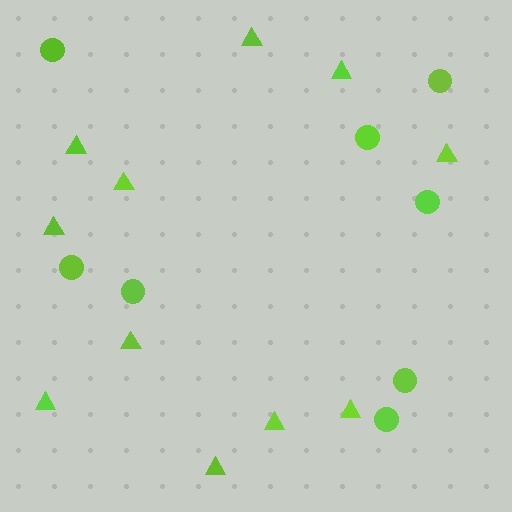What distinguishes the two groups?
There are 2 groups: one group of circles (8) and one group of triangles (11).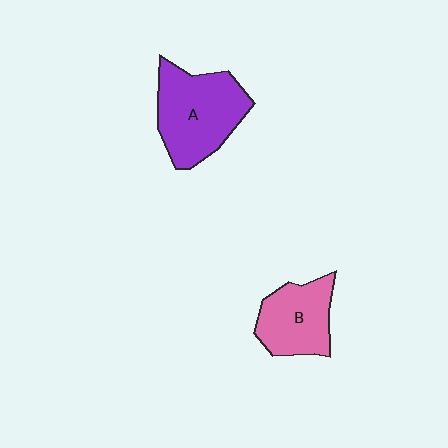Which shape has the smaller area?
Shape B (pink).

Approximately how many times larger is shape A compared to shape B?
Approximately 1.4 times.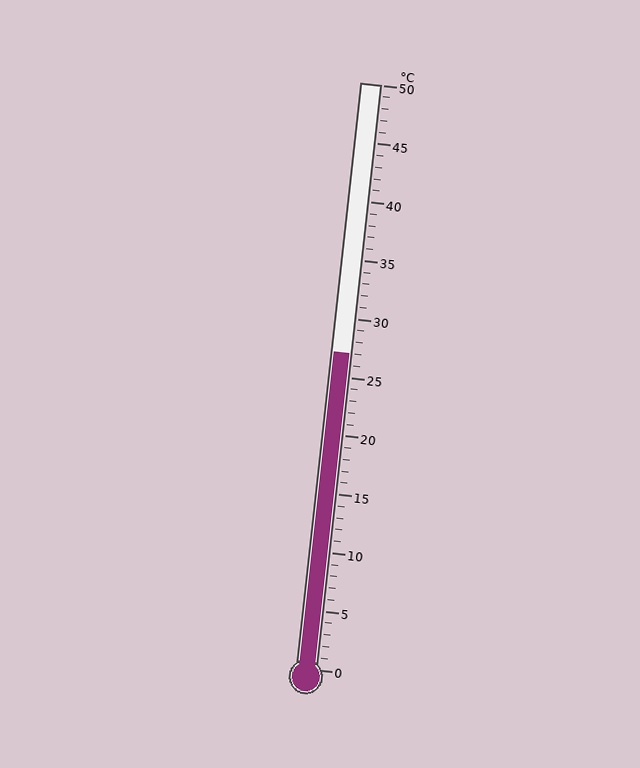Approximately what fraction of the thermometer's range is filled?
The thermometer is filled to approximately 55% of its range.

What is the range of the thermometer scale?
The thermometer scale ranges from 0°C to 50°C.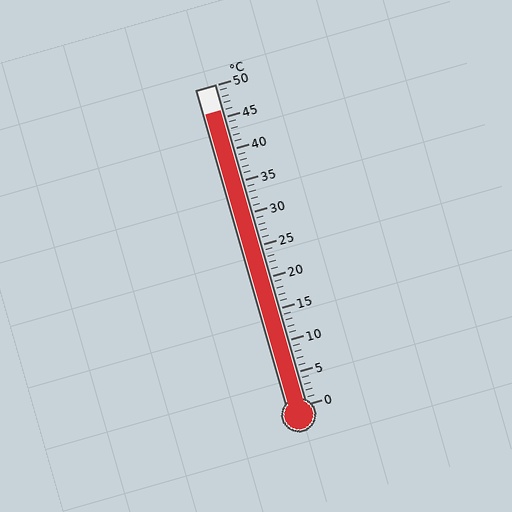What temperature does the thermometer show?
The thermometer shows approximately 46°C.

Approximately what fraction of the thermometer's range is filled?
The thermometer is filled to approximately 90% of its range.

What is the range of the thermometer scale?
The thermometer scale ranges from 0°C to 50°C.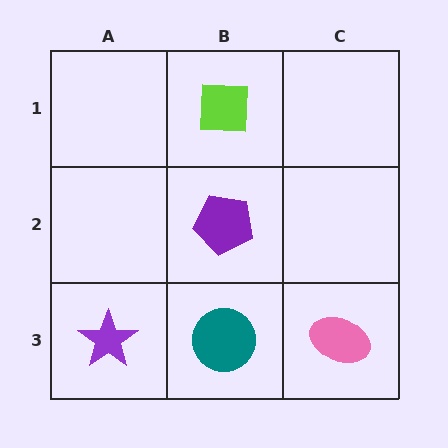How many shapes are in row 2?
1 shape.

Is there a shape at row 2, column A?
No, that cell is empty.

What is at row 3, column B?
A teal circle.